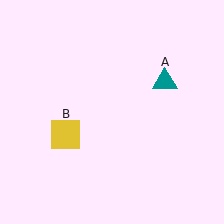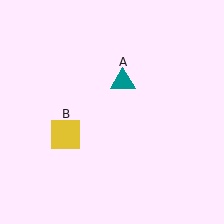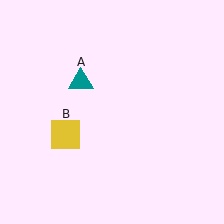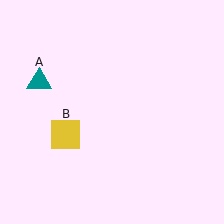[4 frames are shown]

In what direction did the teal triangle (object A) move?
The teal triangle (object A) moved left.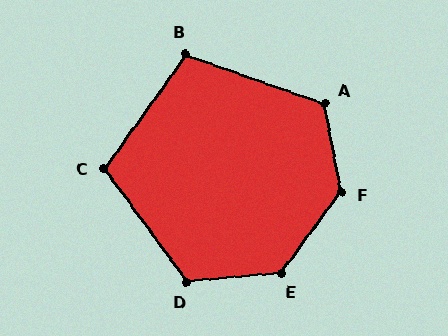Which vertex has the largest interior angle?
F, at approximately 133 degrees.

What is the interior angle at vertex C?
Approximately 108 degrees (obtuse).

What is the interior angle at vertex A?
Approximately 120 degrees (obtuse).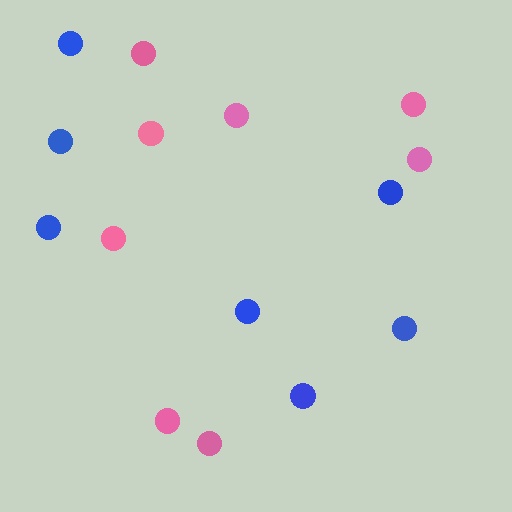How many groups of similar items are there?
There are 2 groups: one group of pink circles (8) and one group of blue circles (7).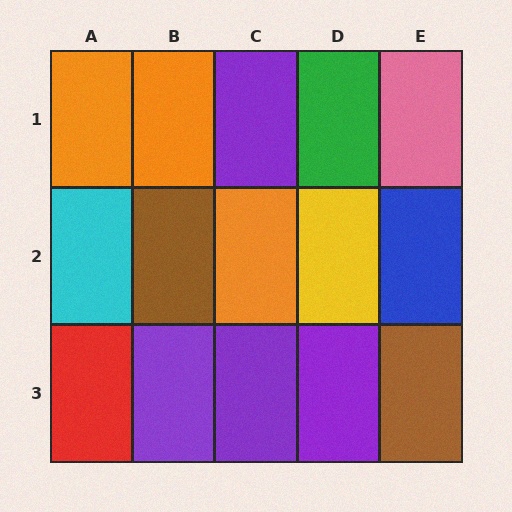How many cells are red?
1 cell is red.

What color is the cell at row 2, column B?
Brown.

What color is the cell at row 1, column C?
Purple.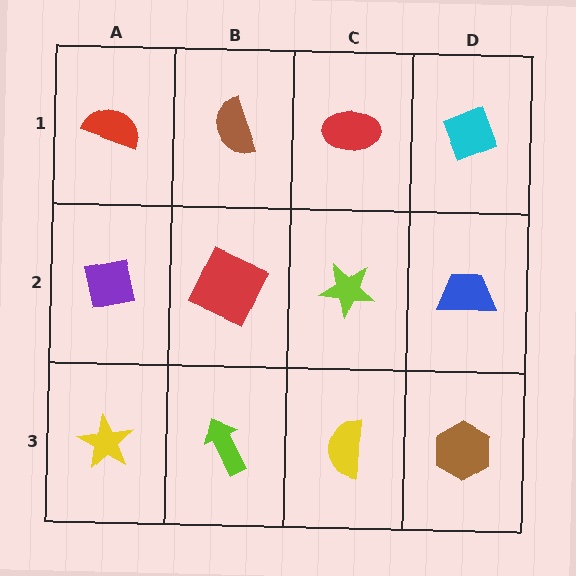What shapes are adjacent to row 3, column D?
A blue trapezoid (row 2, column D), a yellow semicircle (row 3, column C).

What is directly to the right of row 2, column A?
A red square.